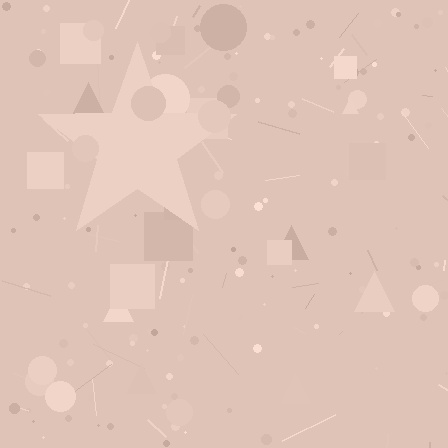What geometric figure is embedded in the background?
A star is embedded in the background.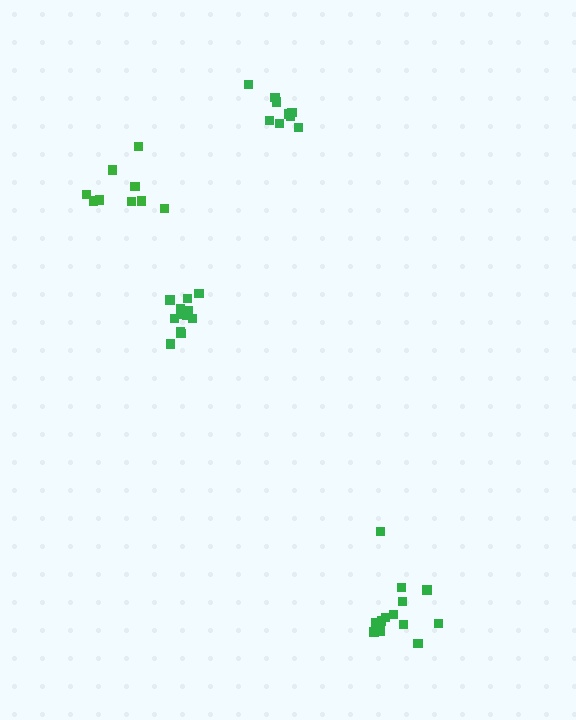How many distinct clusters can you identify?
There are 4 distinct clusters.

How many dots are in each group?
Group 1: 9 dots, Group 2: 13 dots, Group 3: 14 dots, Group 4: 9 dots (45 total).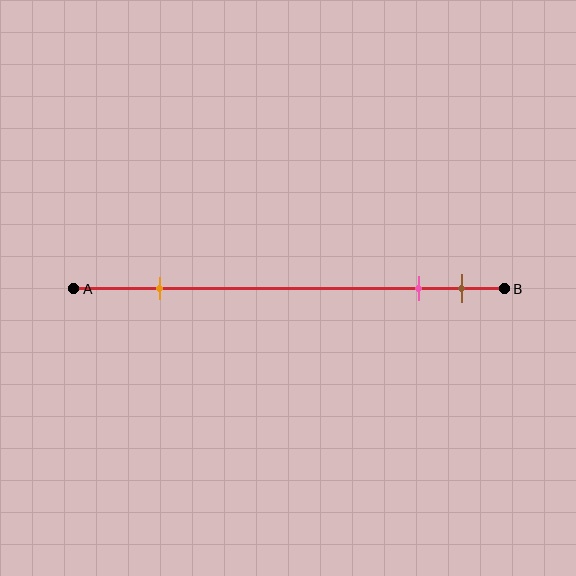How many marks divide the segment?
There are 3 marks dividing the segment.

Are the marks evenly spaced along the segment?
No, the marks are not evenly spaced.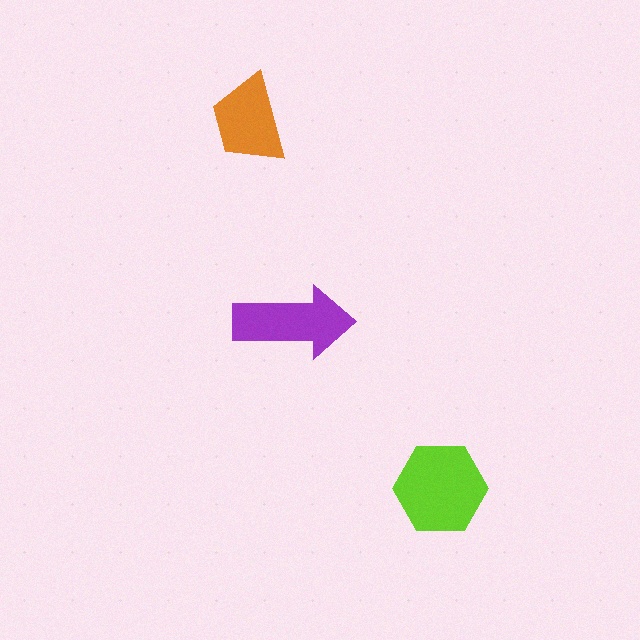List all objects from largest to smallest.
The lime hexagon, the purple arrow, the orange trapezoid.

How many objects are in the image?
There are 3 objects in the image.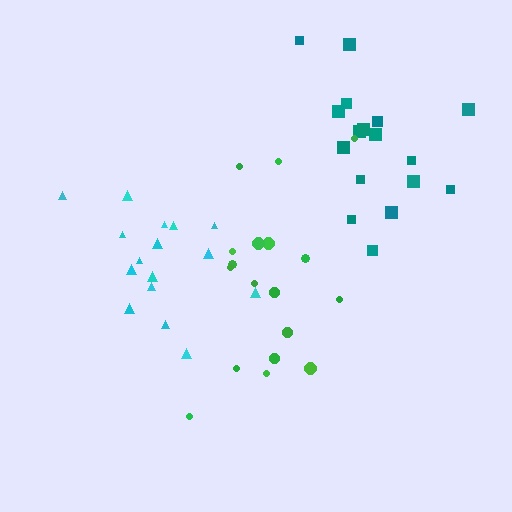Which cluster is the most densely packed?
Cyan.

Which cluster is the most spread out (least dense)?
Teal.